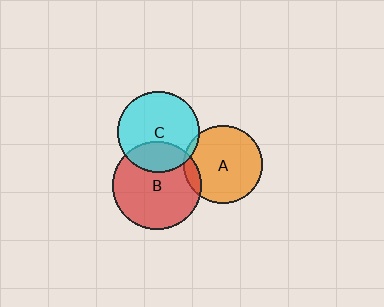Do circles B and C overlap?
Yes.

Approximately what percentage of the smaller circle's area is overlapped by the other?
Approximately 30%.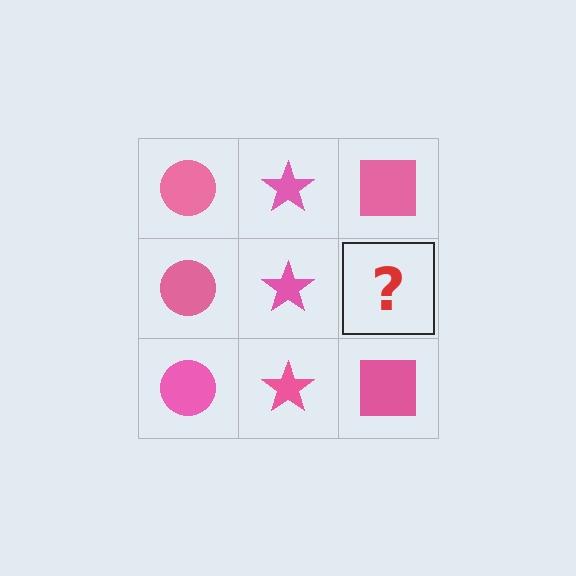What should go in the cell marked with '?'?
The missing cell should contain a pink square.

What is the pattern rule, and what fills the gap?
The rule is that each column has a consistent shape. The gap should be filled with a pink square.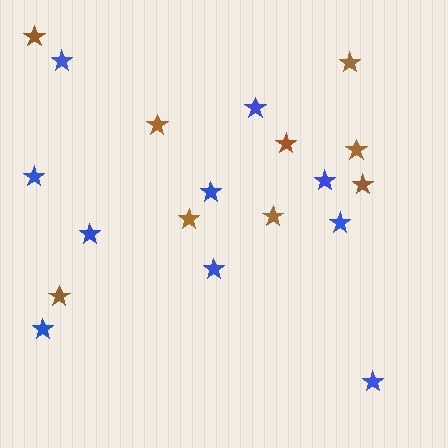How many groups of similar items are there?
There are 2 groups: one group of blue stars (10) and one group of brown stars (9).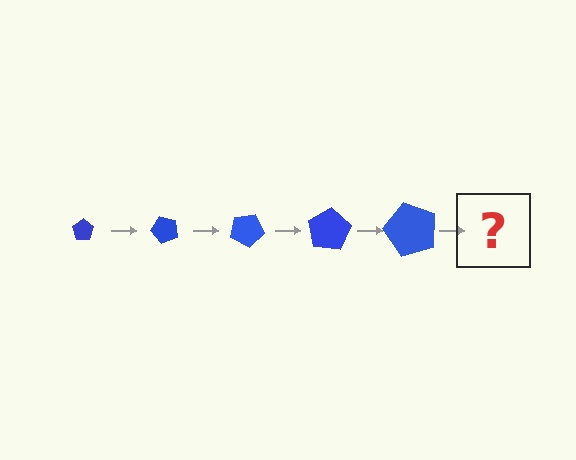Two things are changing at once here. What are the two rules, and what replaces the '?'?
The two rules are that the pentagon grows larger each step and it rotates 50 degrees each step. The '?' should be a pentagon, larger than the previous one and rotated 250 degrees from the start.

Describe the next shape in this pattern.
It should be a pentagon, larger than the previous one and rotated 250 degrees from the start.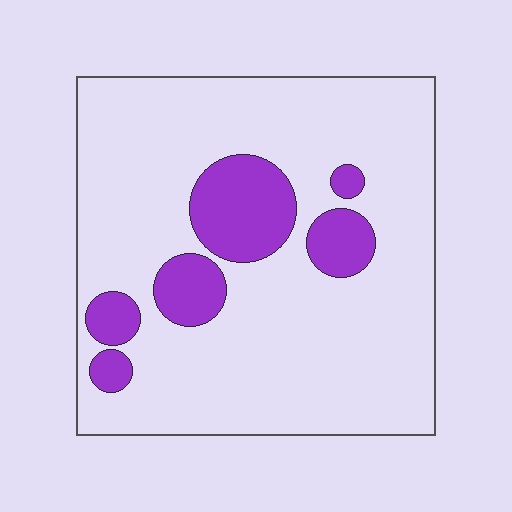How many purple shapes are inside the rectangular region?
6.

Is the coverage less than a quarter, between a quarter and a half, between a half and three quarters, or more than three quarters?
Less than a quarter.